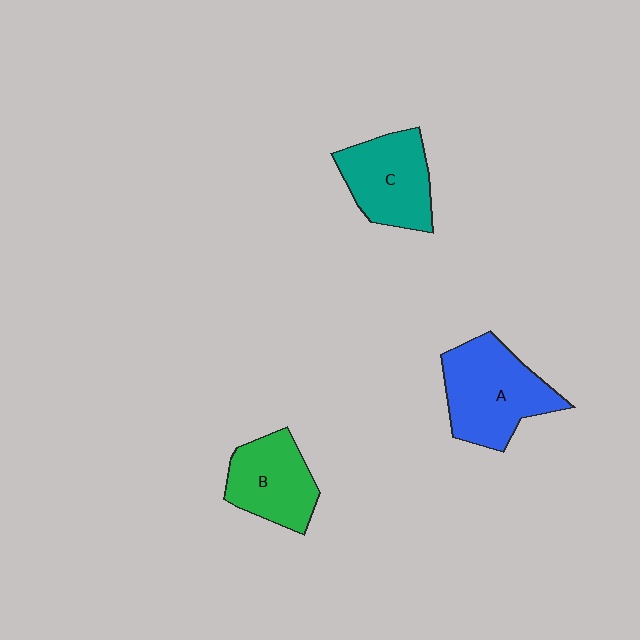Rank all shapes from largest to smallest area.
From largest to smallest: A (blue), C (teal), B (green).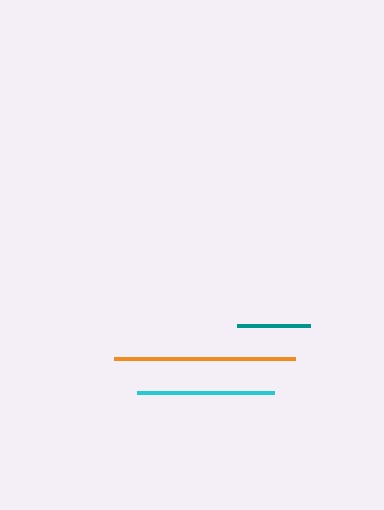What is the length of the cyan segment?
The cyan segment is approximately 137 pixels long.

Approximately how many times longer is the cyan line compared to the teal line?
The cyan line is approximately 1.9 times the length of the teal line.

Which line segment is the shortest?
The teal line is the shortest at approximately 73 pixels.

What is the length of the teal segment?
The teal segment is approximately 73 pixels long.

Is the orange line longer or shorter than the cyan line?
The orange line is longer than the cyan line.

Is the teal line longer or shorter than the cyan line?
The cyan line is longer than the teal line.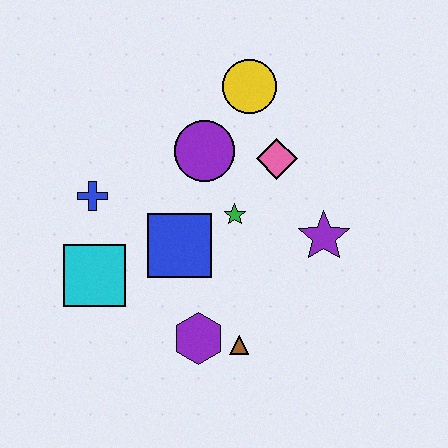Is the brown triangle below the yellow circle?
Yes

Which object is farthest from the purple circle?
The brown triangle is farthest from the purple circle.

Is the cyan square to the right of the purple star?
No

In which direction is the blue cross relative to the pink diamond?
The blue cross is to the left of the pink diamond.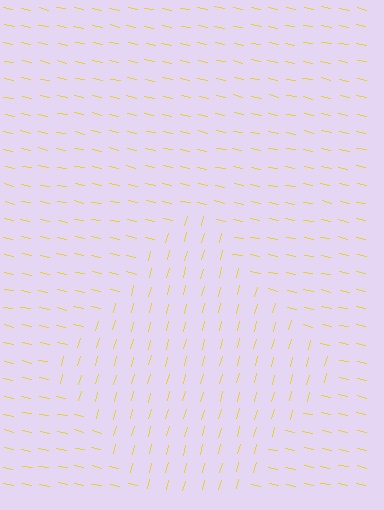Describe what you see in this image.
The image is filled with small yellow line segments. A diamond region in the image has lines oriented differently from the surrounding lines, creating a visible texture boundary.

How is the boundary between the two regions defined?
The boundary is defined purely by a change in line orientation (approximately 87 degrees difference). All lines are the same color and thickness.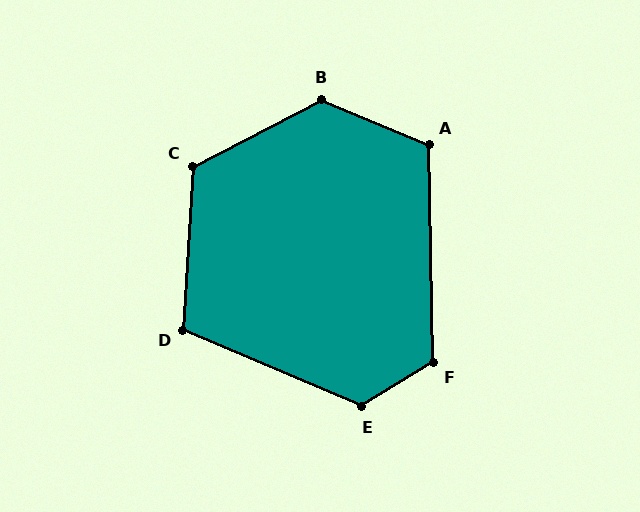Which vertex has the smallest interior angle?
D, at approximately 110 degrees.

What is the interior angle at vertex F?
Approximately 120 degrees (obtuse).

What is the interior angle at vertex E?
Approximately 126 degrees (obtuse).